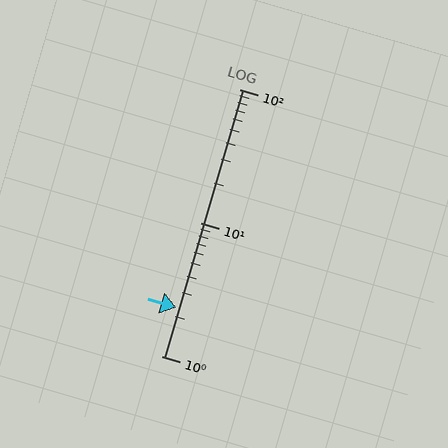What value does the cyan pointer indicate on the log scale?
The pointer indicates approximately 2.3.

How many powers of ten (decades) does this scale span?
The scale spans 2 decades, from 1 to 100.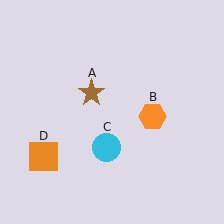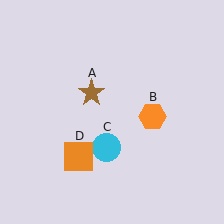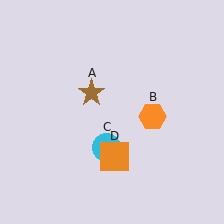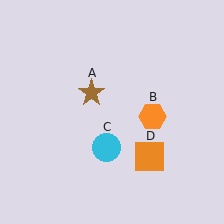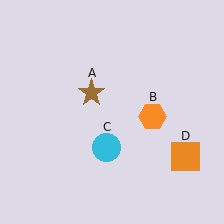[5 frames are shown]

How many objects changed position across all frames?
1 object changed position: orange square (object D).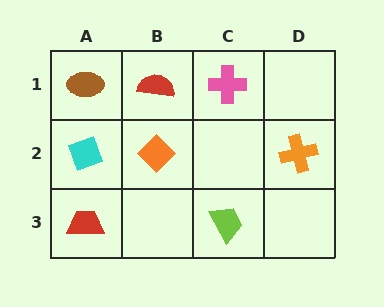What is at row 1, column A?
A brown ellipse.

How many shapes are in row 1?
3 shapes.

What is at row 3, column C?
A lime trapezoid.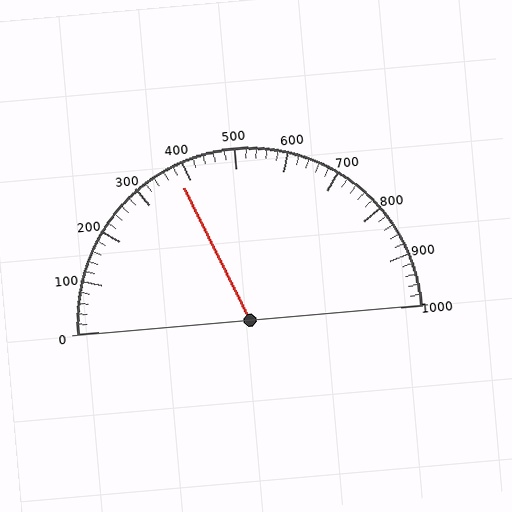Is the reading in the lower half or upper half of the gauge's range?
The reading is in the lower half of the range (0 to 1000).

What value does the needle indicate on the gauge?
The needle indicates approximately 380.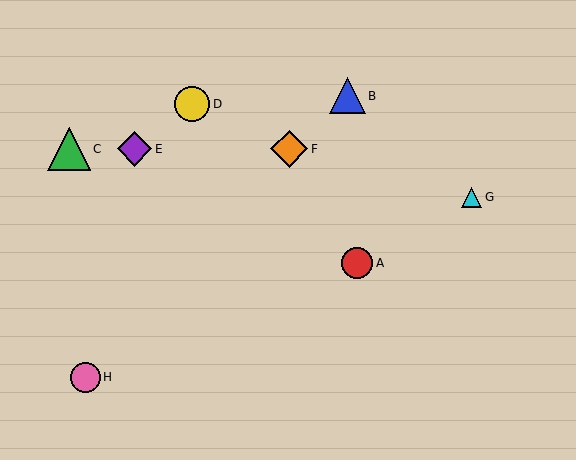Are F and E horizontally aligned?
Yes, both are at y≈149.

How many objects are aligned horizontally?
3 objects (C, E, F) are aligned horizontally.